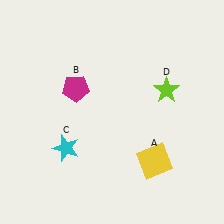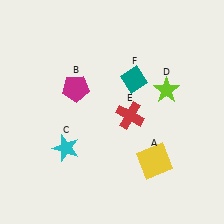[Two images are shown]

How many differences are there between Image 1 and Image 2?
There are 2 differences between the two images.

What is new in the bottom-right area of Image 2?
A red cross (E) was added in the bottom-right area of Image 2.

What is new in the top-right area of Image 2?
A teal diamond (F) was added in the top-right area of Image 2.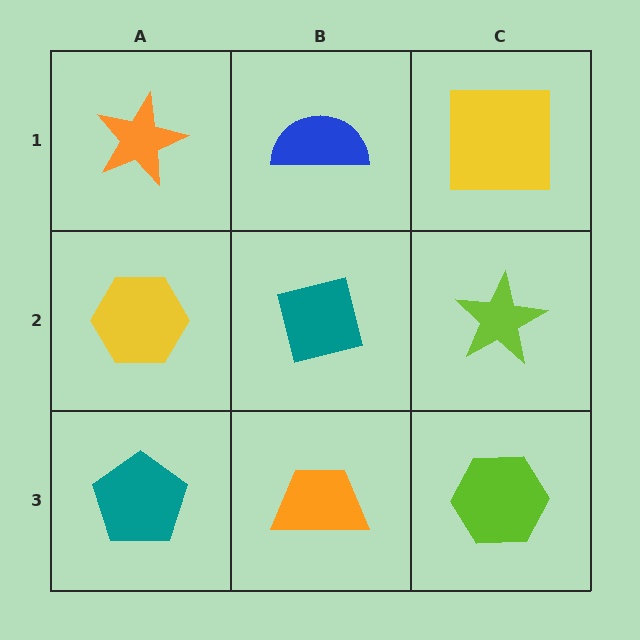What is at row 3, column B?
An orange trapezoid.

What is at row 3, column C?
A lime hexagon.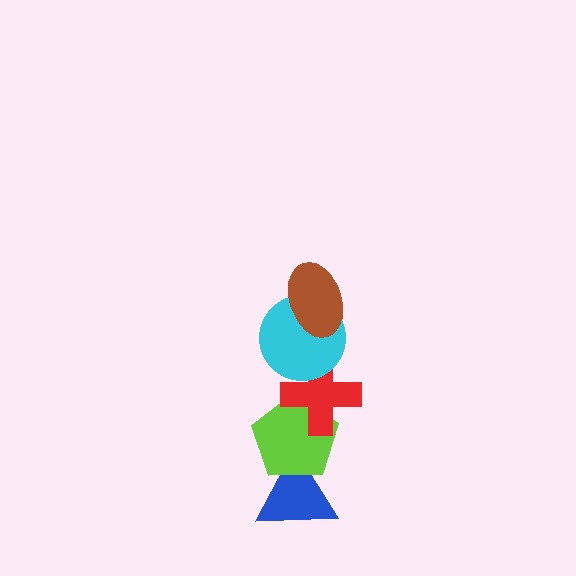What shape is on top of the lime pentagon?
The red cross is on top of the lime pentagon.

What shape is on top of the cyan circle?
The brown ellipse is on top of the cyan circle.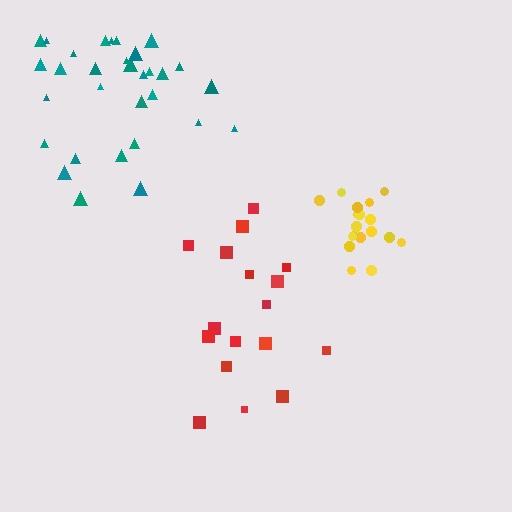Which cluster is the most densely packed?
Yellow.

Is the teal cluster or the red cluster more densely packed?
Teal.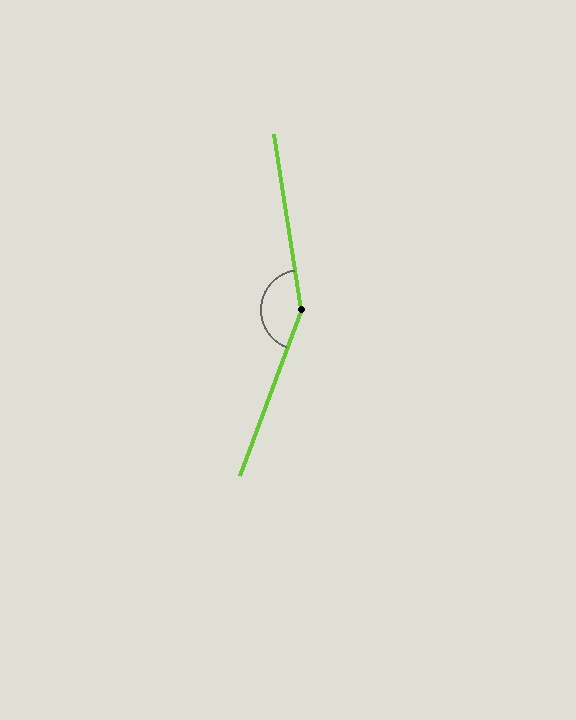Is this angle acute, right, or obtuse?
It is obtuse.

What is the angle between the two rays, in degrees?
Approximately 151 degrees.